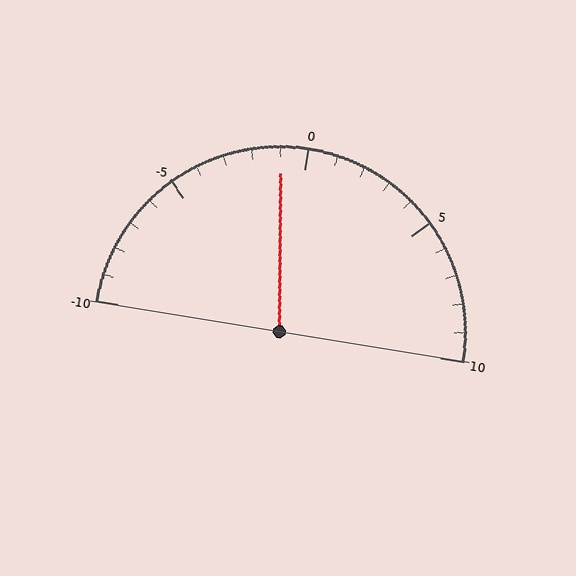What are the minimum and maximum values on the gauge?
The gauge ranges from -10 to 10.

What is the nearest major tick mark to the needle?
The nearest major tick mark is 0.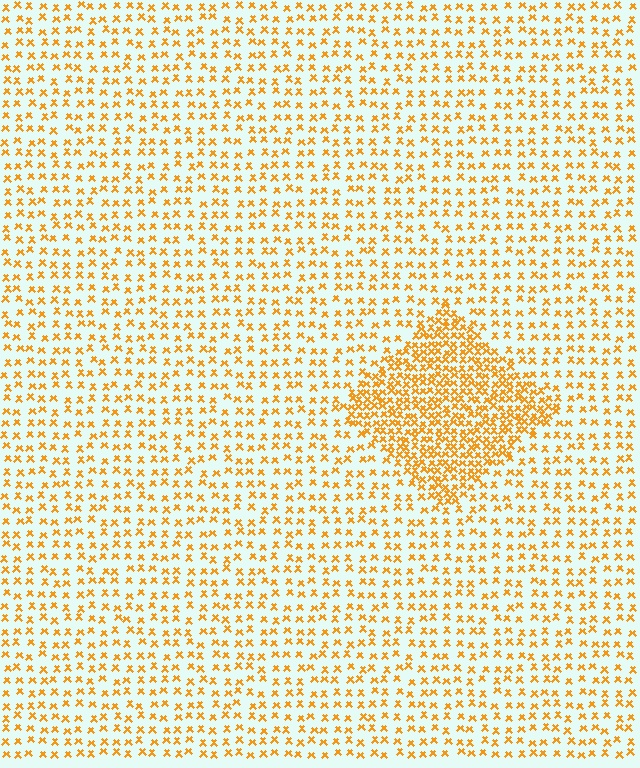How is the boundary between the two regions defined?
The boundary is defined by a change in element density (approximately 2.4x ratio). All elements are the same color, size, and shape.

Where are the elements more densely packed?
The elements are more densely packed inside the diamond boundary.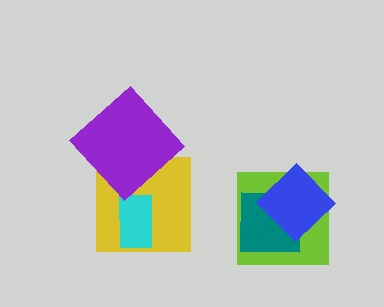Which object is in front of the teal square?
The blue diamond is in front of the teal square.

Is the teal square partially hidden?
Yes, it is partially covered by another shape.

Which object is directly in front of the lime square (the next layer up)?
The teal square is directly in front of the lime square.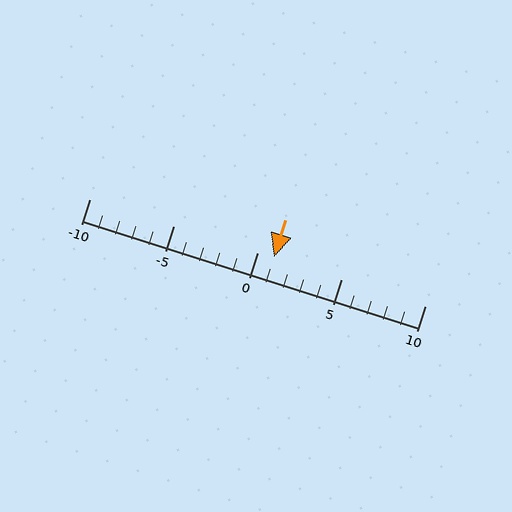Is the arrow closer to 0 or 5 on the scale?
The arrow is closer to 0.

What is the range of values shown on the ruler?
The ruler shows values from -10 to 10.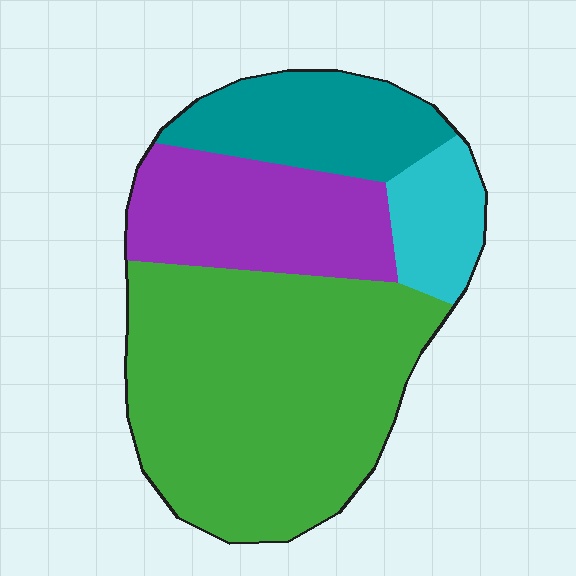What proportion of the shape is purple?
Purple takes up about one fifth (1/5) of the shape.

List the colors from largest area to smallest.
From largest to smallest: green, purple, teal, cyan.